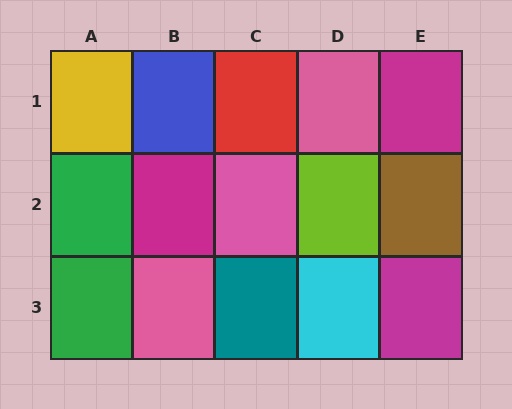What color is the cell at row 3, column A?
Green.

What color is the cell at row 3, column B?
Pink.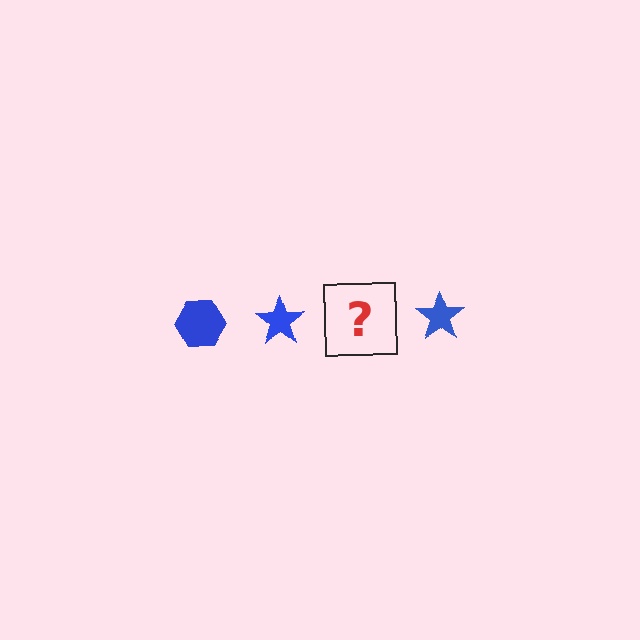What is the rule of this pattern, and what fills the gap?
The rule is that the pattern cycles through hexagon, star shapes in blue. The gap should be filled with a blue hexagon.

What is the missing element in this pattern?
The missing element is a blue hexagon.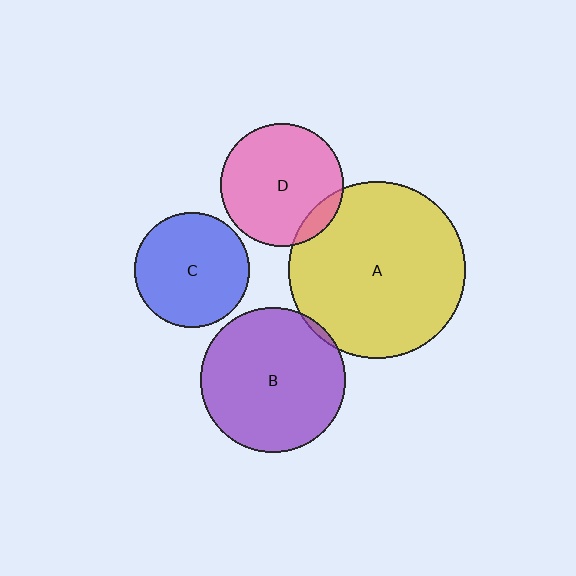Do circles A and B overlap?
Yes.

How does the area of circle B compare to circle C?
Approximately 1.6 times.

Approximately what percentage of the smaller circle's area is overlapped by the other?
Approximately 5%.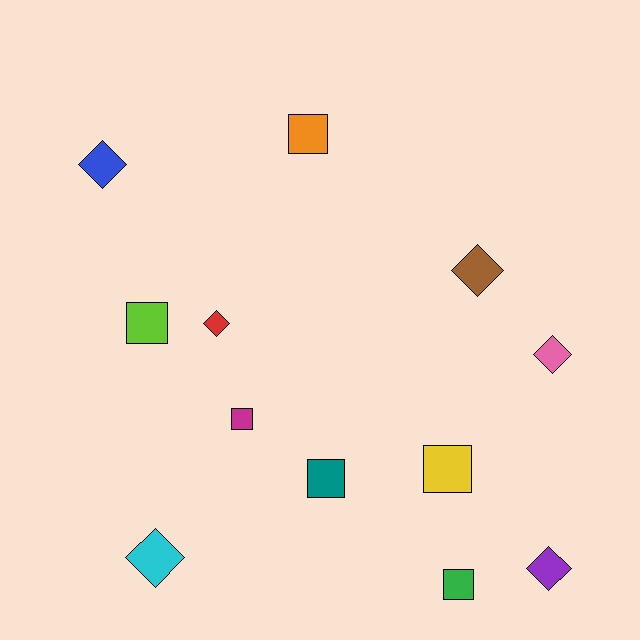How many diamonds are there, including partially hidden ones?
There are 6 diamonds.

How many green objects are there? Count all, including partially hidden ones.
There is 1 green object.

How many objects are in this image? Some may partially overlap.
There are 12 objects.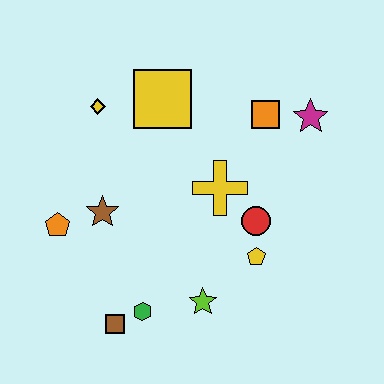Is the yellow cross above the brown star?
Yes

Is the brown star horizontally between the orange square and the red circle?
No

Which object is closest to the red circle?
The yellow pentagon is closest to the red circle.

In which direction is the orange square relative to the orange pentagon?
The orange square is to the right of the orange pentagon.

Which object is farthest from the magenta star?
The brown square is farthest from the magenta star.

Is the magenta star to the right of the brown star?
Yes